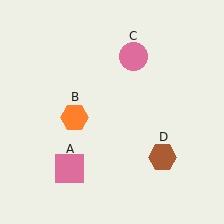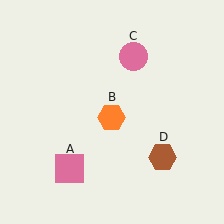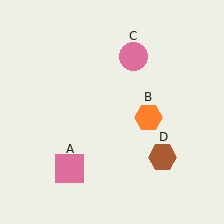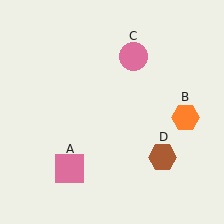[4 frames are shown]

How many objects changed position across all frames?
1 object changed position: orange hexagon (object B).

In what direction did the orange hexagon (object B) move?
The orange hexagon (object B) moved right.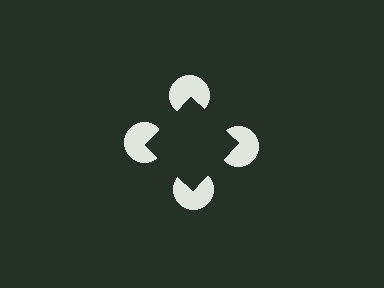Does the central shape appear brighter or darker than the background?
It typically appears slightly darker than the background, even though no actual brightness change is drawn.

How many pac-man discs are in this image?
There are 4 — one at each vertex of the illusory square.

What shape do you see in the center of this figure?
An illusory square — its edges are inferred from the aligned wedge cuts in the pac-man discs, not physically drawn.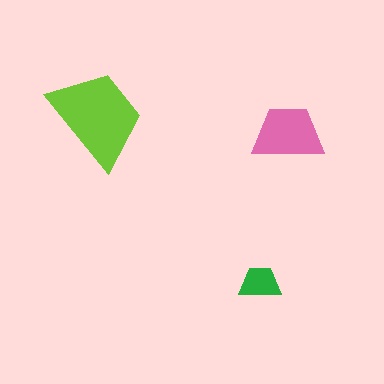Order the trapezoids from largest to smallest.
the lime one, the pink one, the green one.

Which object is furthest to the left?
The lime trapezoid is leftmost.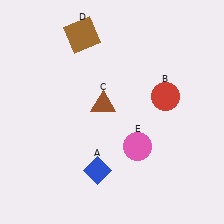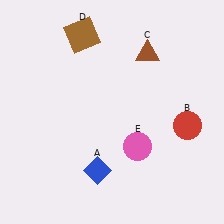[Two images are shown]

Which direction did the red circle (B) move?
The red circle (B) moved down.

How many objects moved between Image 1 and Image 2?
2 objects moved between the two images.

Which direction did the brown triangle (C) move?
The brown triangle (C) moved up.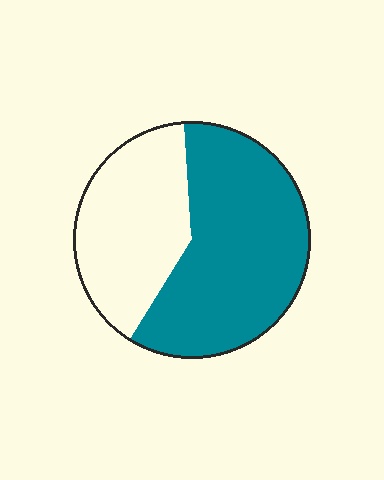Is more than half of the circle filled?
Yes.